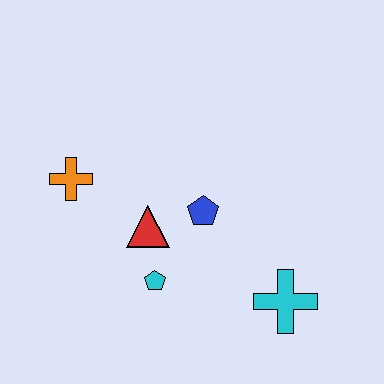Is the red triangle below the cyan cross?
No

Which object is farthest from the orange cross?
The cyan cross is farthest from the orange cross.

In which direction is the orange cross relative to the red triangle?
The orange cross is to the left of the red triangle.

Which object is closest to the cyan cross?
The blue pentagon is closest to the cyan cross.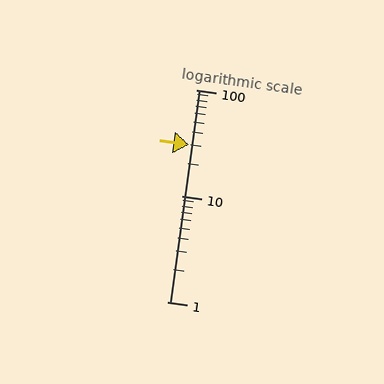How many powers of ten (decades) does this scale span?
The scale spans 2 decades, from 1 to 100.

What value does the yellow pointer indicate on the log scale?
The pointer indicates approximately 30.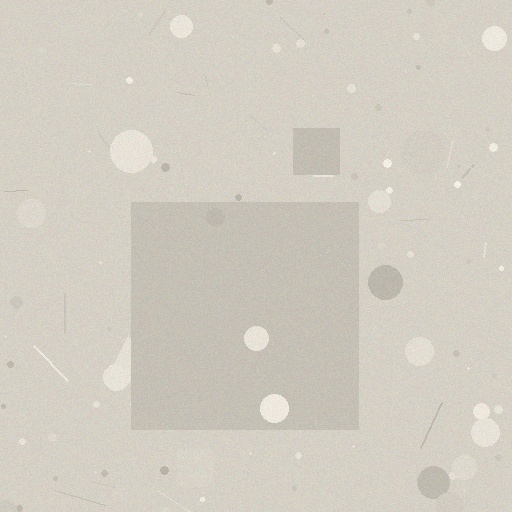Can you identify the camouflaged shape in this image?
The camouflaged shape is a square.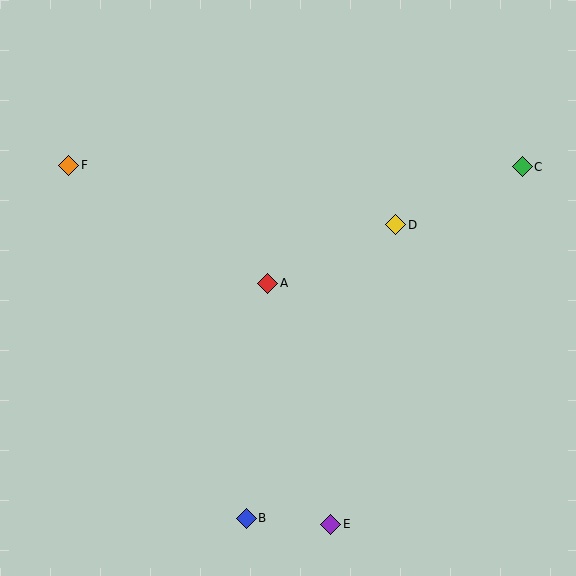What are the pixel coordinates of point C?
Point C is at (522, 167).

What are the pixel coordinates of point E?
Point E is at (331, 524).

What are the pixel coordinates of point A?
Point A is at (268, 283).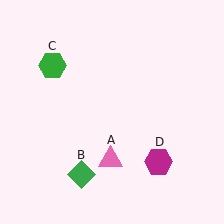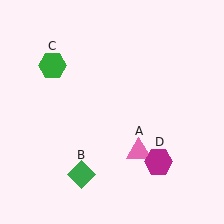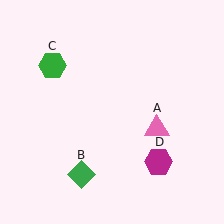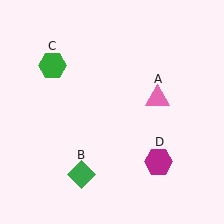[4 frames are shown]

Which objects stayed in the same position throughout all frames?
Green diamond (object B) and green hexagon (object C) and magenta hexagon (object D) remained stationary.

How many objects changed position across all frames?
1 object changed position: pink triangle (object A).